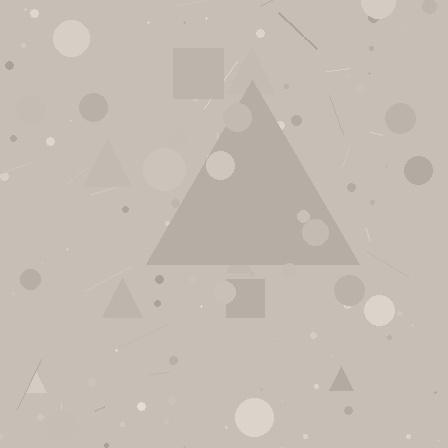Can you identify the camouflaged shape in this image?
The camouflaged shape is a triangle.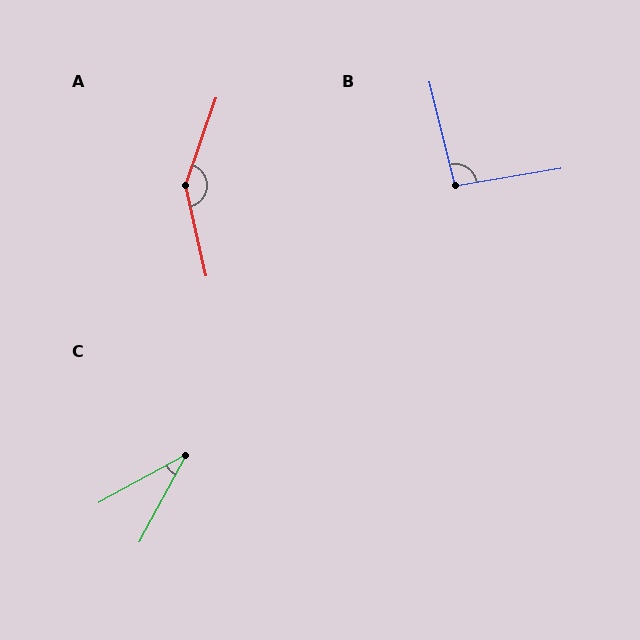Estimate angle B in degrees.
Approximately 94 degrees.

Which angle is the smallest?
C, at approximately 33 degrees.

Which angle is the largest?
A, at approximately 148 degrees.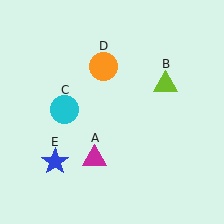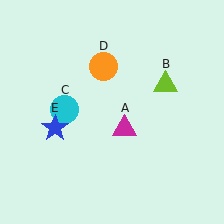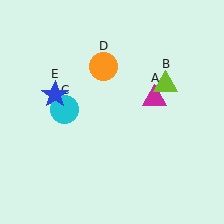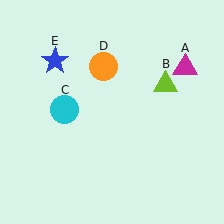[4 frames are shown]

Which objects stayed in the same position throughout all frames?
Lime triangle (object B) and cyan circle (object C) and orange circle (object D) remained stationary.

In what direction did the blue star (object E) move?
The blue star (object E) moved up.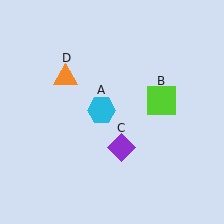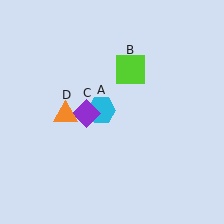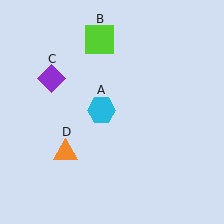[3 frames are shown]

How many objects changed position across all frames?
3 objects changed position: lime square (object B), purple diamond (object C), orange triangle (object D).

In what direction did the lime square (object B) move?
The lime square (object B) moved up and to the left.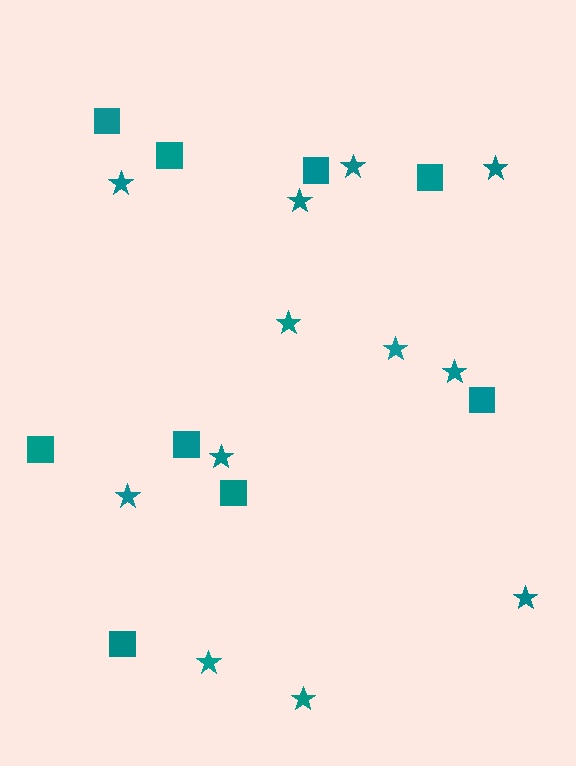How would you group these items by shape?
There are 2 groups: one group of stars (12) and one group of squares (9).